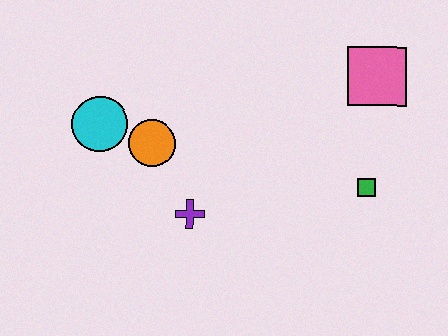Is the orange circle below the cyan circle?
Yes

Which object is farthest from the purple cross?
The pink square is farthest from the purple cross.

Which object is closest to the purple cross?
The orange circle is closest to the purple cross.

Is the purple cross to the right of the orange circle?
Yes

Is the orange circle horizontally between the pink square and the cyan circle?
Yes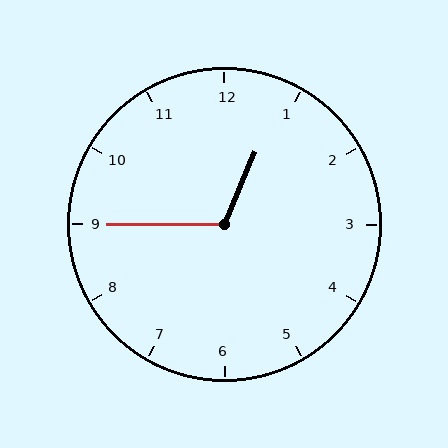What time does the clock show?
12:45.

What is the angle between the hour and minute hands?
Approximately 112 degrees.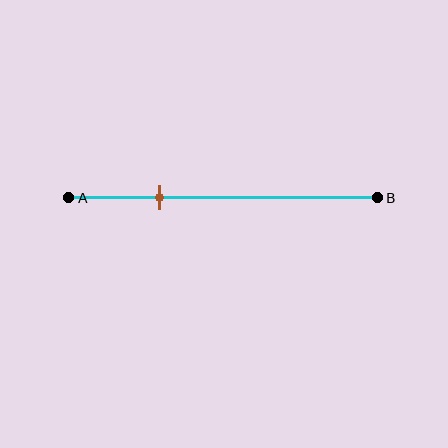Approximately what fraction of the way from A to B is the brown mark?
The brown mark is approximately 30% of the way from A to B.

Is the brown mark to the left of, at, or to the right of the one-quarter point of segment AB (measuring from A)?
The brown mark is to the right of the one-quarter point of segment AB.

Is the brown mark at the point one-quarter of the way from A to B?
No, the mark is at about 30% from A, not at the 25% one-quarter point.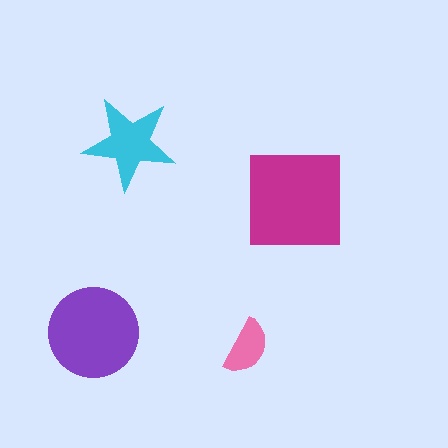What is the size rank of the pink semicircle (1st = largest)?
4th.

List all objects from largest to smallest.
The magenta square, the purple circle, the cyan star, the pink semicircle.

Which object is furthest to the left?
The purple circle is leftmost.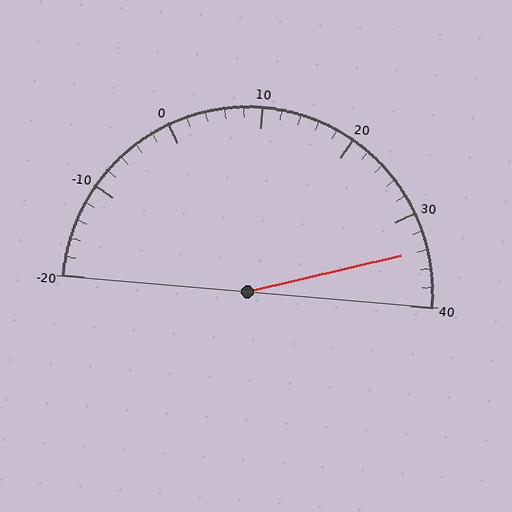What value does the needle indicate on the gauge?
The needle indicates approximately 34.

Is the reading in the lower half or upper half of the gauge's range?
The reading is in the upper half of the range (-20 to 40).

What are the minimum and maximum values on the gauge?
The gauge ranges from -20 to 40.